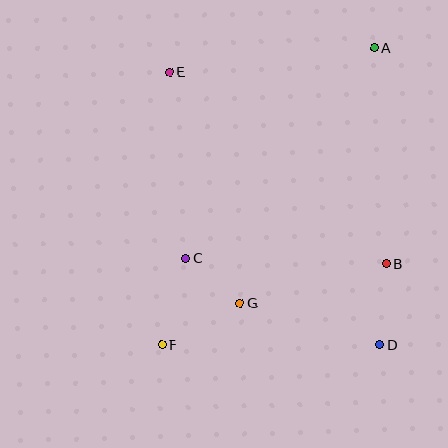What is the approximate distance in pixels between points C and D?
The distance between C and D is approximately 212 pixels.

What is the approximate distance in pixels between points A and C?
The distance between A and C is approximately 282 pixels.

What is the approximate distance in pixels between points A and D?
The distance between A and D is approximately 297 pixels.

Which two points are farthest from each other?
Points A and F are farthest from each other.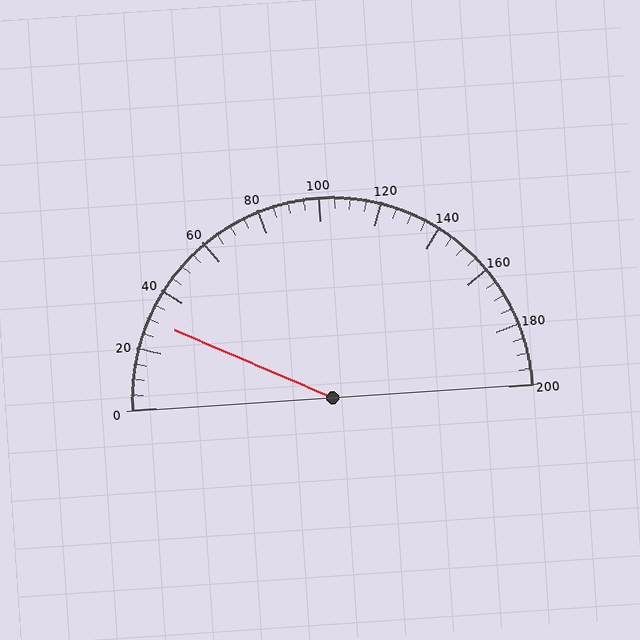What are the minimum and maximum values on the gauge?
The gauge ranges from 0 to 200.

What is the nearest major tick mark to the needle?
The nearest major tick mark is 40.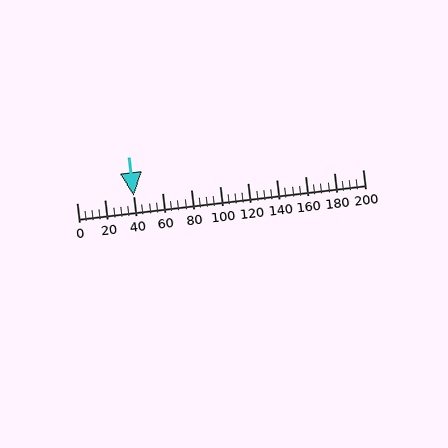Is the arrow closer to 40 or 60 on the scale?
The arrow is closer to 40.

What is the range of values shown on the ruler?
The ruler shows values from 0 to 200.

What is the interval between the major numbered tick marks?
The major tick marks are spaced 20 units apart.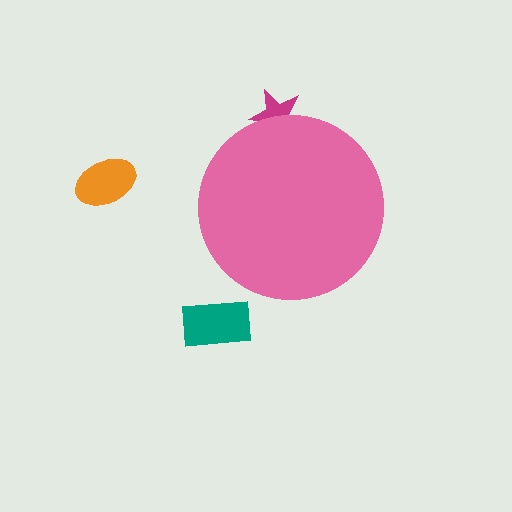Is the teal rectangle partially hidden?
No, the teal rectangle is fully visible.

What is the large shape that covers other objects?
A pink circle.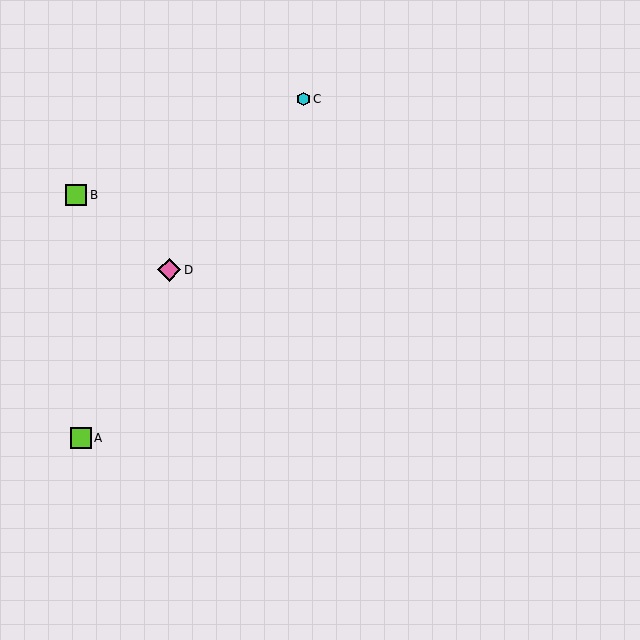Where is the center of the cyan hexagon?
The center of the cyan hexagon is at (304, 99).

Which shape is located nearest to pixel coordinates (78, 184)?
The lime square (labeled B) at (76, 195) is nearest to that location.